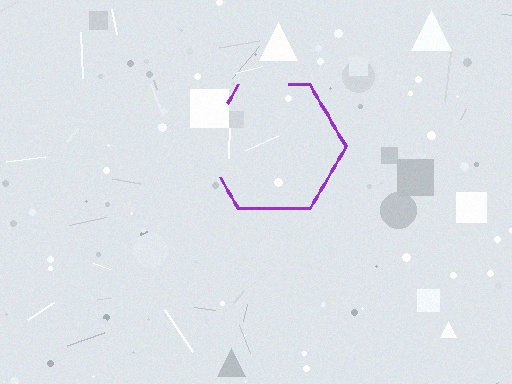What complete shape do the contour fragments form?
The contour fragments form a hexagon.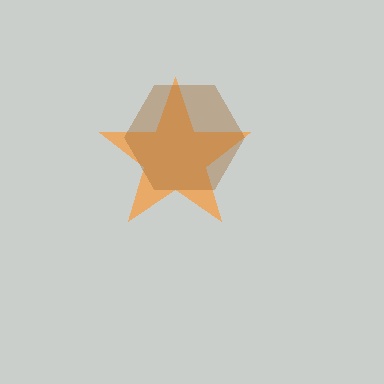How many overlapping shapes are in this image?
There are 2 overlapping shapes in the image.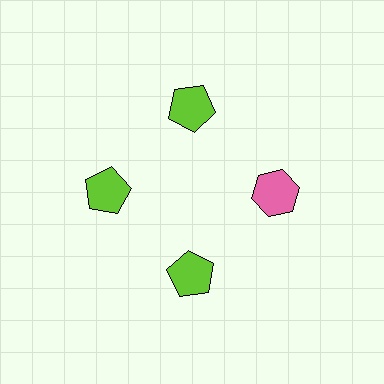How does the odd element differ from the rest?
It differs in both color (pink instead of lime) and shape (hexagon instead of pentagon).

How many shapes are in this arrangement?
There are 4 shapes arranged in a ring pattern.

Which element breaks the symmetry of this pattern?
The pink hexagon at roughly the 3 o'clock position breaks the symmetry. All other shapes are lime pentagons.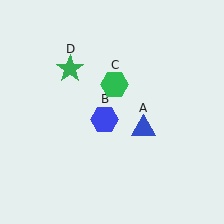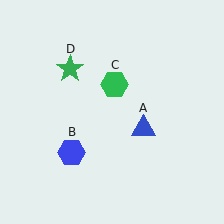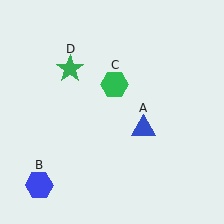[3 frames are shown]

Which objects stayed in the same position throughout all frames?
Blue triangle (object A) and green hexagon (object C) and green star (object D) remained stationary.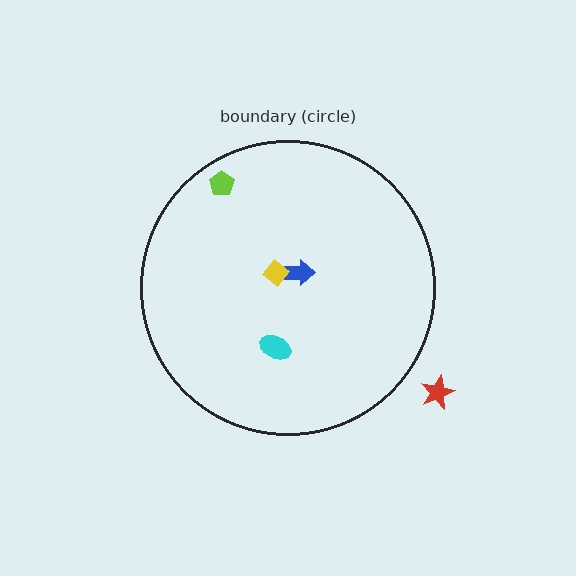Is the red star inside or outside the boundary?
Outside.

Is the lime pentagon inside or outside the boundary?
Inside.